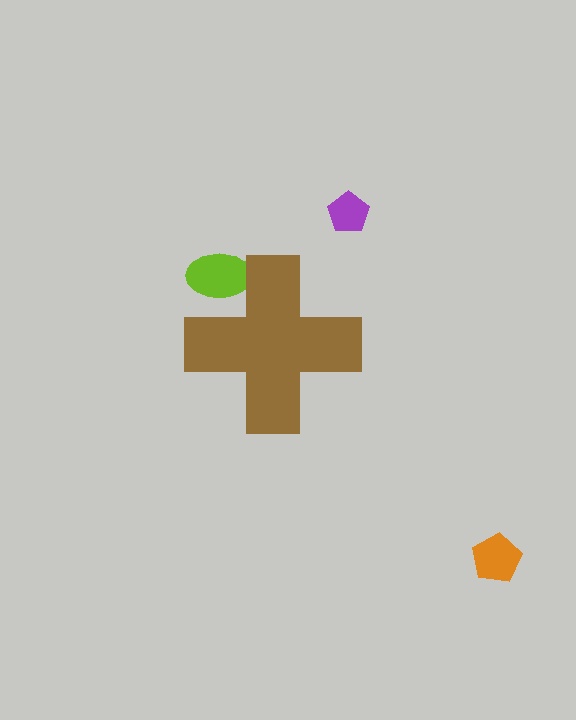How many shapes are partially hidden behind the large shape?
1 shape is partially hidden.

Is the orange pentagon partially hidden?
No, the orange pentagon is fully visible.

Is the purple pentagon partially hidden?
No, the purple pentagon is fully visible.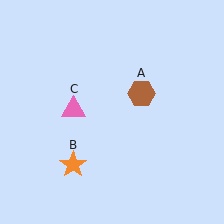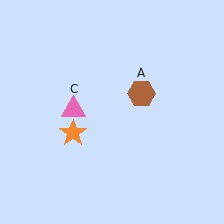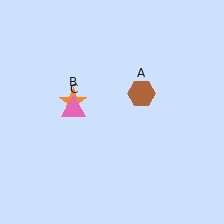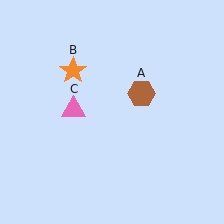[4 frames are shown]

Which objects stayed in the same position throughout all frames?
Brown hexagon (object A) and pink triangle (object C) remained stationary.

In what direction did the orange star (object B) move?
The orange star (object B) moved up.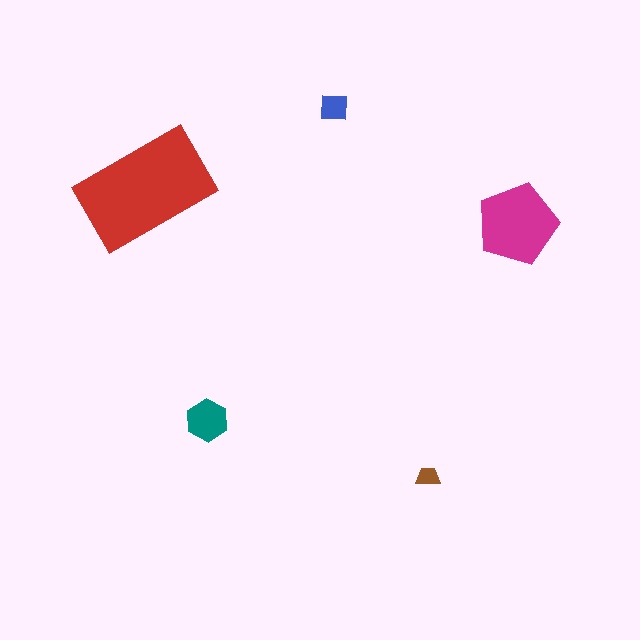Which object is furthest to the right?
The magenta pentagon is rightmost.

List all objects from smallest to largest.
The brown trapezoid, the blue square, the teal hexagon, the magenta pentagon, the red rectangle.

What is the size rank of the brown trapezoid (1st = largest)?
5th.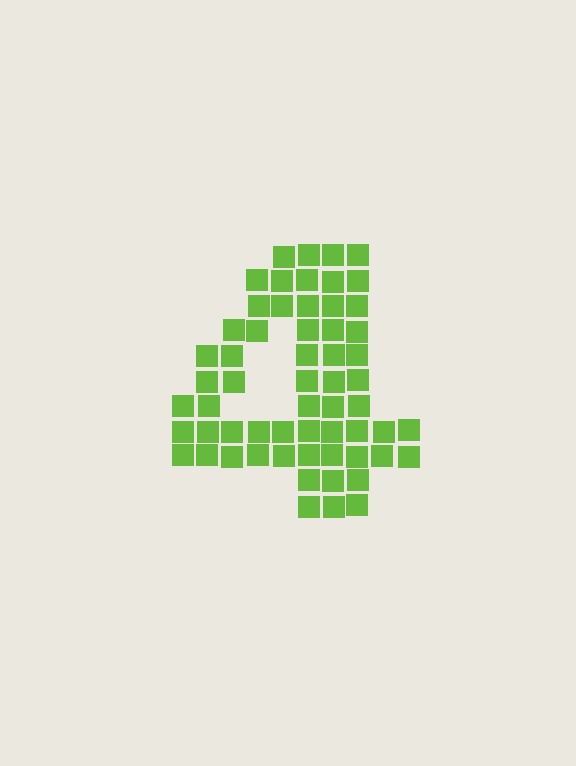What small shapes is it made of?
It is made of small squares.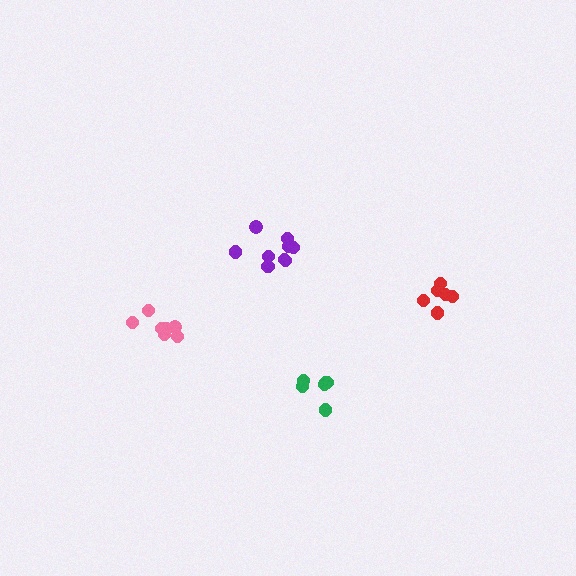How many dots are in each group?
Group 1: 9 dots, Group 2: 6 dots, Group 3: 6 dots, Group 4: 7 dots (28 total).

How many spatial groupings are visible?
There are 4 spatial groupings.